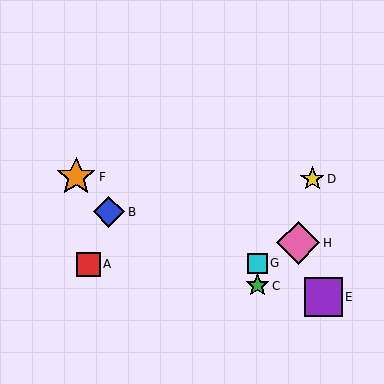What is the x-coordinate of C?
Object C is at x≈257.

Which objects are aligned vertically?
Objects C, G are aligned vertically.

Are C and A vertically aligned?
No, C is at x≈257 and A is at x≈89.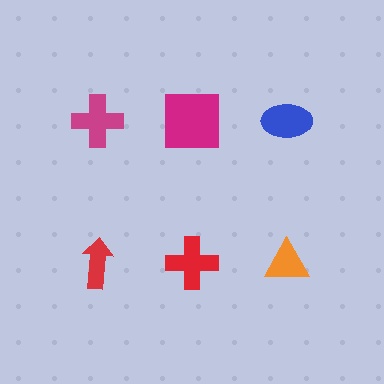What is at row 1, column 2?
A magenta square.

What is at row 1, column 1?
A magenta cross.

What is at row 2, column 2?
A red cross.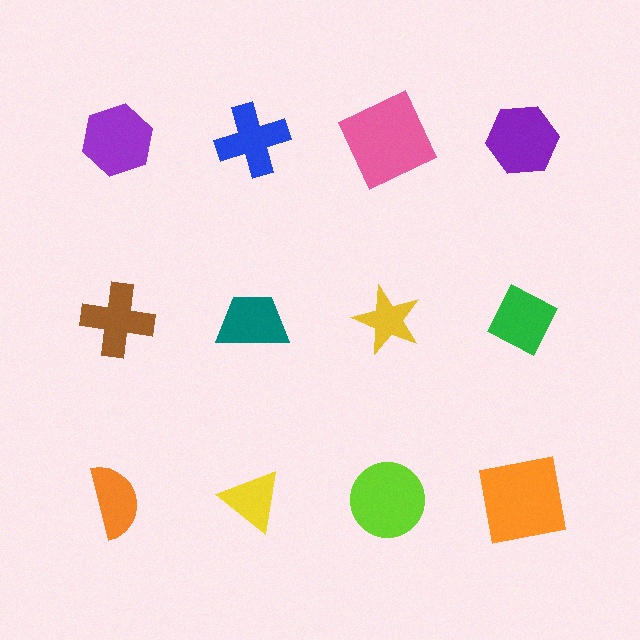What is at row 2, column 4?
A green diamond.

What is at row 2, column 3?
A yellow star.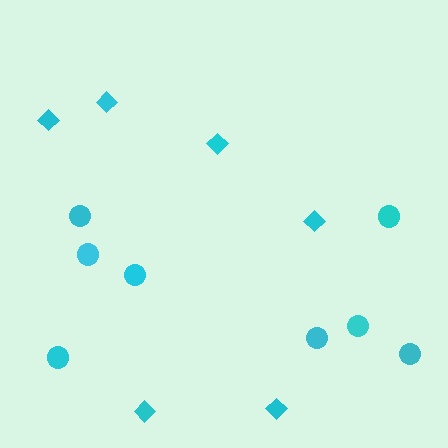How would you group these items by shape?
There are 2 groups: one group of circles (8) and one group of diamonds (6).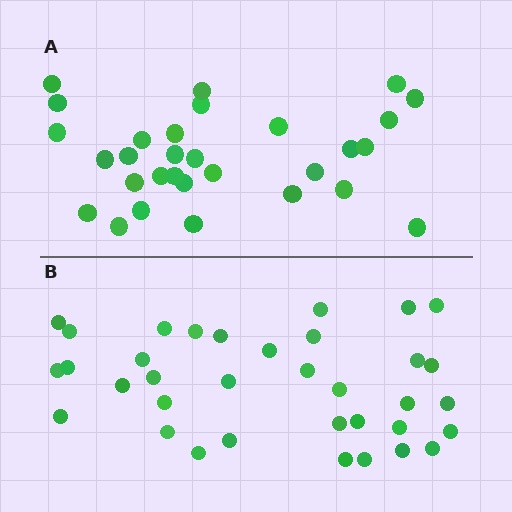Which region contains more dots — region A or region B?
Region B (the bottom region) has more dots.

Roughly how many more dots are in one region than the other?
Region B has about 5 more dots than region A.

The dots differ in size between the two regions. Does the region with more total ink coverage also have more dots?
No. Region A has more total ink coverage because its dots are larger, but region B actually contains more individual dots. Total area can be misleading — the number of items is what matters here.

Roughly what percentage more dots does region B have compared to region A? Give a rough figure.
About 15% more.